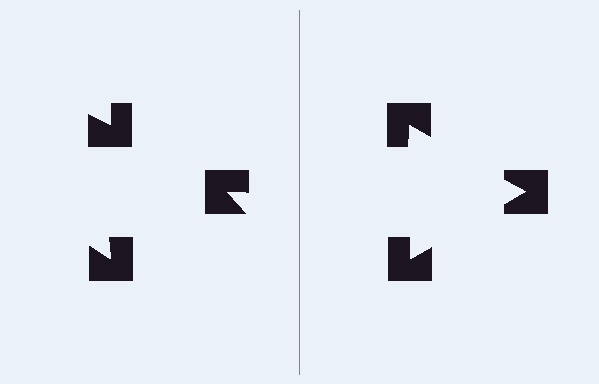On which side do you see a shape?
An illusory triangle appears on the right side. On the left side the wedge cuts are rotated, so no coherent shape forms.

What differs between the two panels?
The notched squares are positioned identically on both sides; only the wedge orientations differ. On the right they align to a triangle; on the left they are misaligned.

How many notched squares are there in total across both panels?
6 — 3 on each side.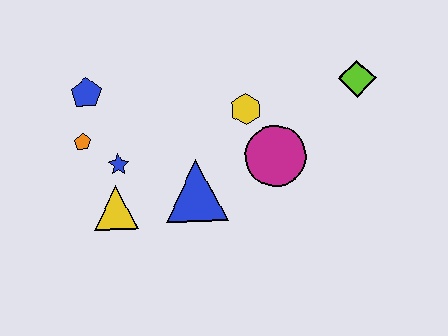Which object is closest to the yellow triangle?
The blue star is closest to the yellow triangle.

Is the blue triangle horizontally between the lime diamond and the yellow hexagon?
No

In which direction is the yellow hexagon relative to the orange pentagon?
The yellow hexagon is to the right of the orange pentagon.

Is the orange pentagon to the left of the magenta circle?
Yes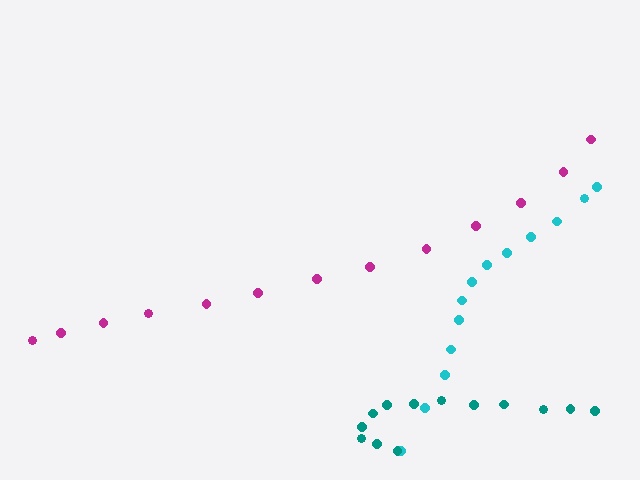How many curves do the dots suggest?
There are 3 distinct paths.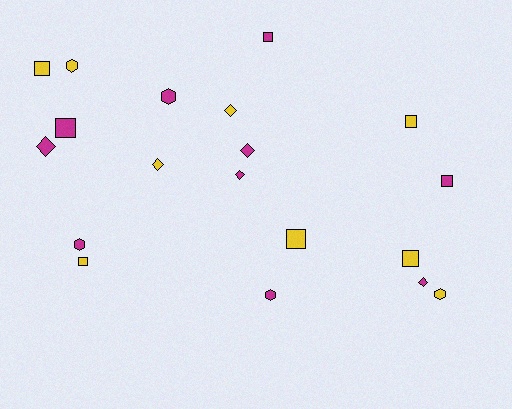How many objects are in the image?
There are 19 objects.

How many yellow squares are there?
There are 5 yellow squares.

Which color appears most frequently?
Magenta, with 10 objects.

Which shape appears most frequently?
Square, with 8 objects.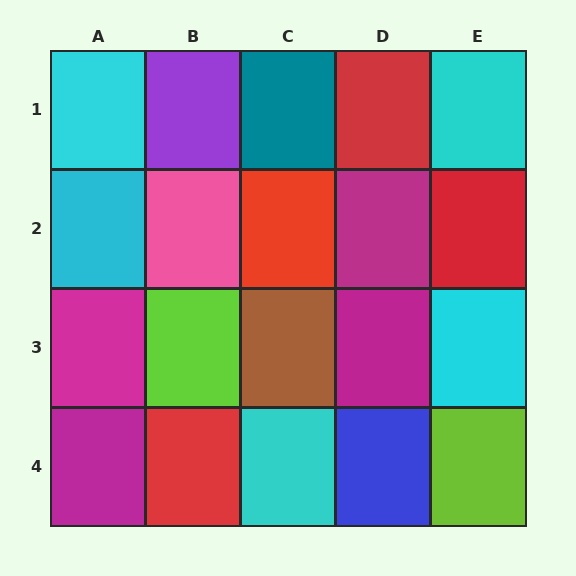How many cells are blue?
1 cell is blue.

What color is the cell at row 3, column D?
Magenta.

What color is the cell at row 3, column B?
Lime.